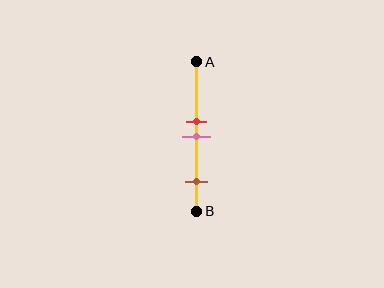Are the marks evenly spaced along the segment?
No, the marks are not evenly spaced.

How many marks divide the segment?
There are 3 marks dividing the segment.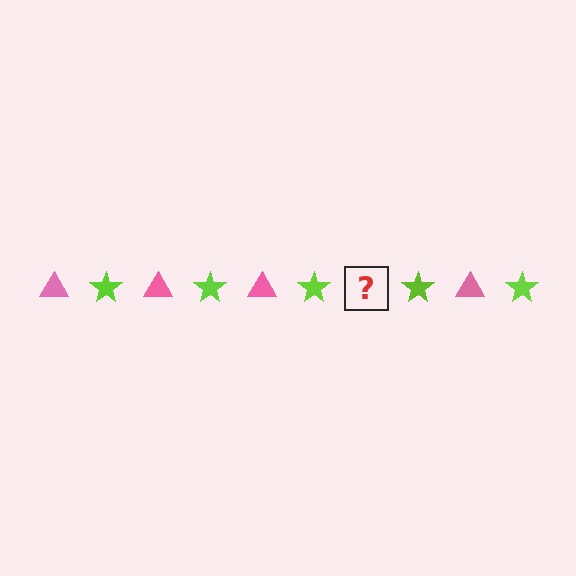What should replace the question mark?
The question mark should be replaced with a pink triangle.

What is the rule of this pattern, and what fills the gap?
The rule is that the pattern alternates between pink triangle and lime star. The gap should be filled with a pink triangle.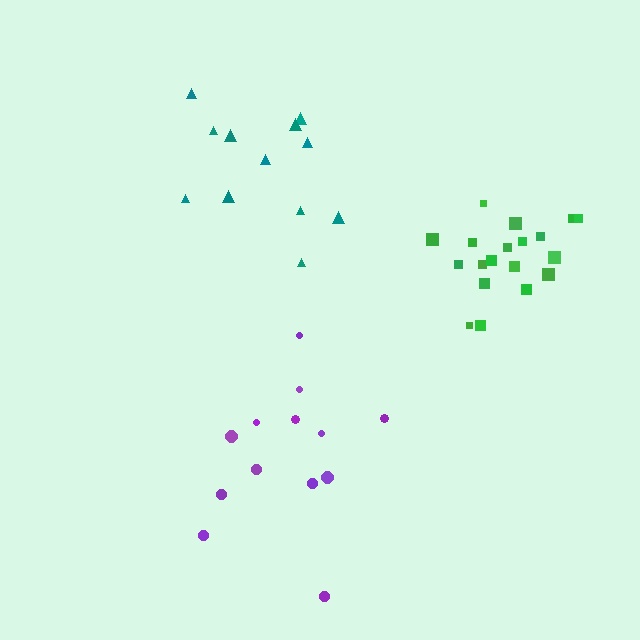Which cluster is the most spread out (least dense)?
Purple.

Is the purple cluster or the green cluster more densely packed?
Green.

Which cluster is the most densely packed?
Green.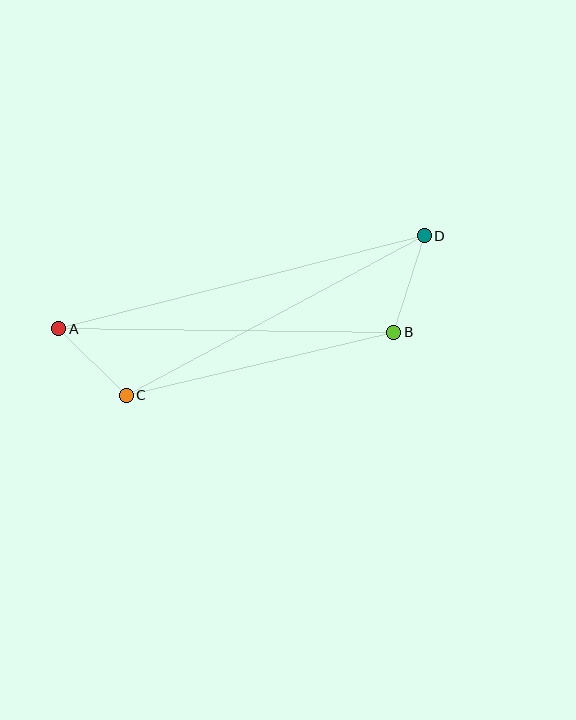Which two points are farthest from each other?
Points A and D are farthest from each other.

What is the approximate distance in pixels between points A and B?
The distance between A and B is approximately 335 pixels.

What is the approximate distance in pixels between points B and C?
The distance between B and C is approximately 274 pixels.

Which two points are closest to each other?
Points A and C are closest to each other.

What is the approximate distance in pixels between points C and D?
The distance between C and D is approximately 337 pixels.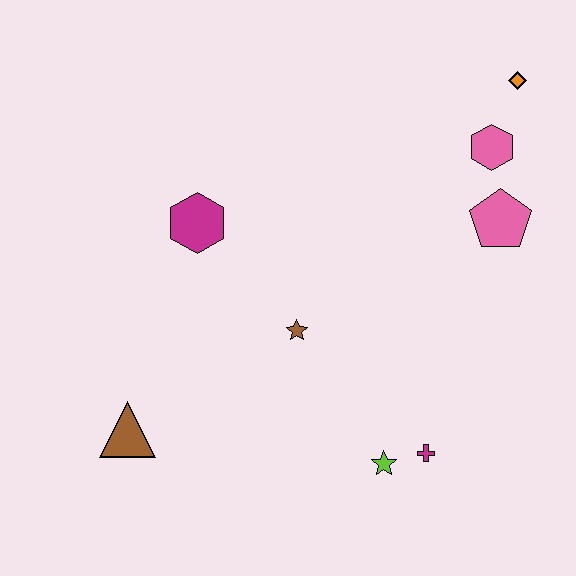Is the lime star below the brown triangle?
Yes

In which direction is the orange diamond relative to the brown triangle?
The orange diamond is to the right of the brown triangle.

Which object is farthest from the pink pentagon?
The brown triangle is farthest from the pink pentagon.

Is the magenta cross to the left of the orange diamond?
Yes